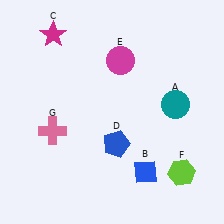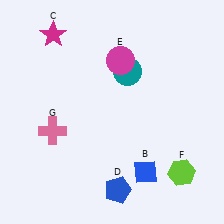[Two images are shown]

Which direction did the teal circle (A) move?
The teal circle (A) moved left.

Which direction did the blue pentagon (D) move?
The blue pentagon (D) moved down.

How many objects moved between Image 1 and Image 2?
2 objects moved between the two images.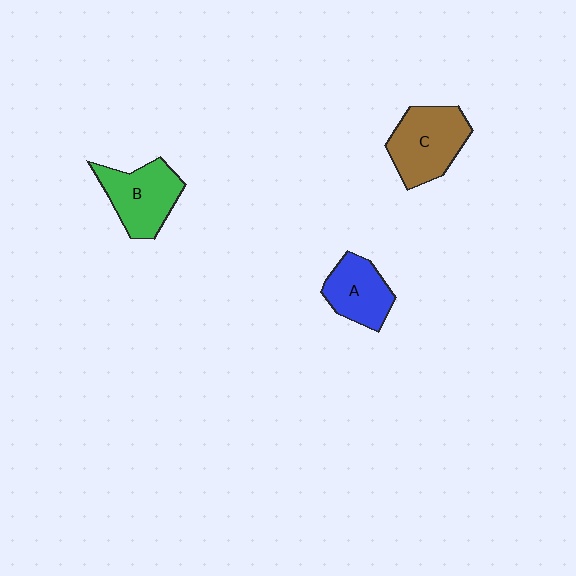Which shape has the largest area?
Shape C (brown).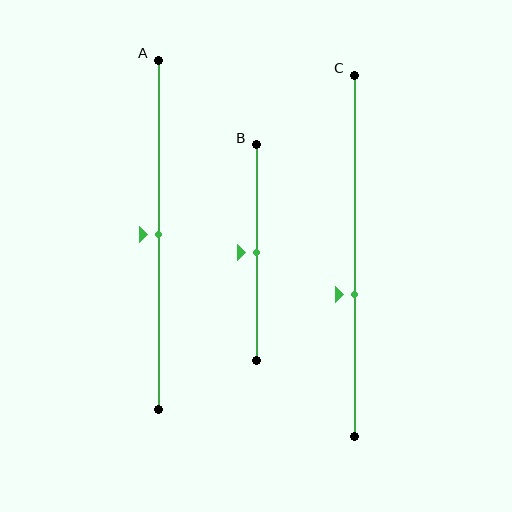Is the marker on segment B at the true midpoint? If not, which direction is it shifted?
Yes, the marker on segment B is at the true midpoint.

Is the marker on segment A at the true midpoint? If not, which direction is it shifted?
Yes, the marker on segment A is at the true midpoint.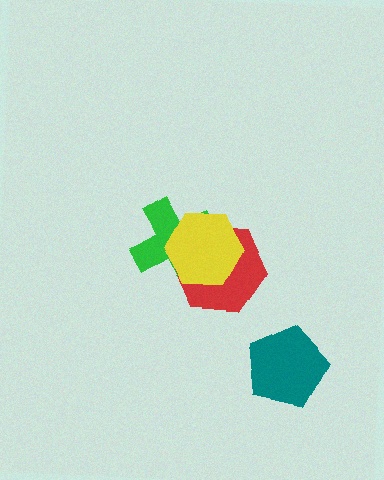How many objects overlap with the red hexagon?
2 objects overlap with the red hexagon.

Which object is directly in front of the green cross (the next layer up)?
The red hexagon is directly in front of the green cross.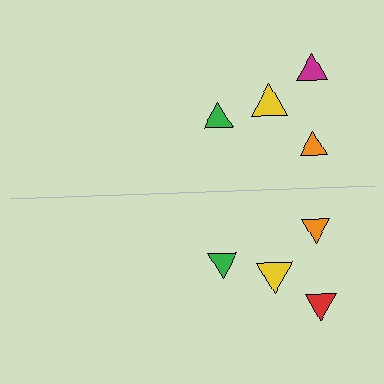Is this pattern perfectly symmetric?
No, the pattern is not perfectly symmetric. The red triangle on the bottom side breaks the symmetry — its mirror counterpart is magenta.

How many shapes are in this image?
There are 8 shapes in this image.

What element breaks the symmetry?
The red triangle on the bottom side breaks the symmetry — its mirror counterpart is magenta.